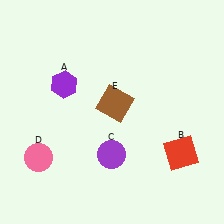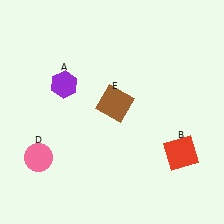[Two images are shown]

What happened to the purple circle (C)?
The purple circle (C) was removed in Image 2. It was in the bottom-left area of Image 1.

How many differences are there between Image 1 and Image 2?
There is 1 difference between the two images.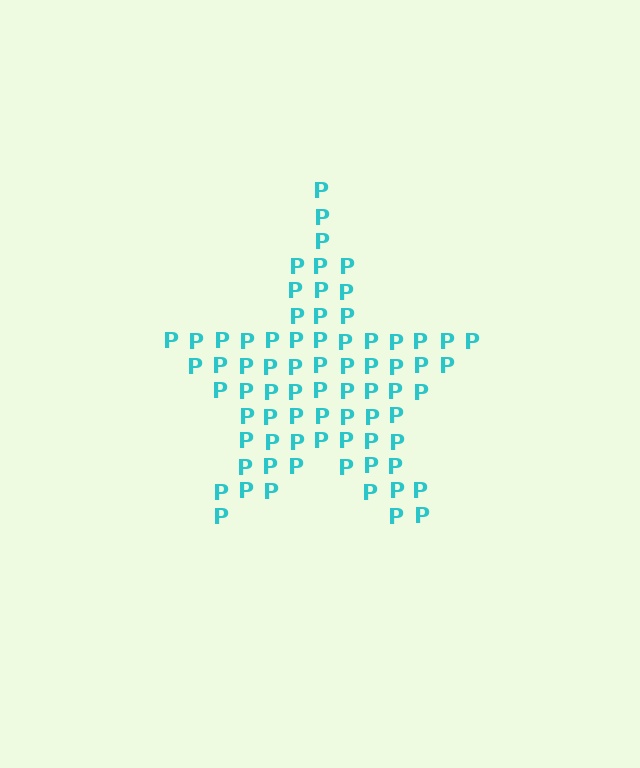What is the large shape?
The large shape is a star.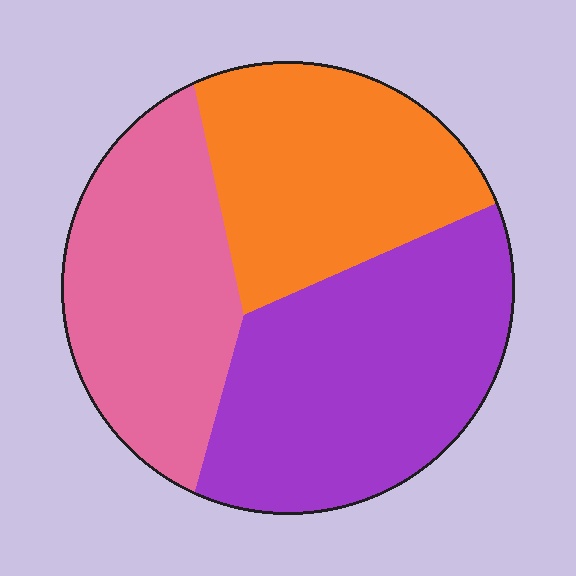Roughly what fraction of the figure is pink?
Pink takes up between a quarter and a half of the figure.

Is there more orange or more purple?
Purple.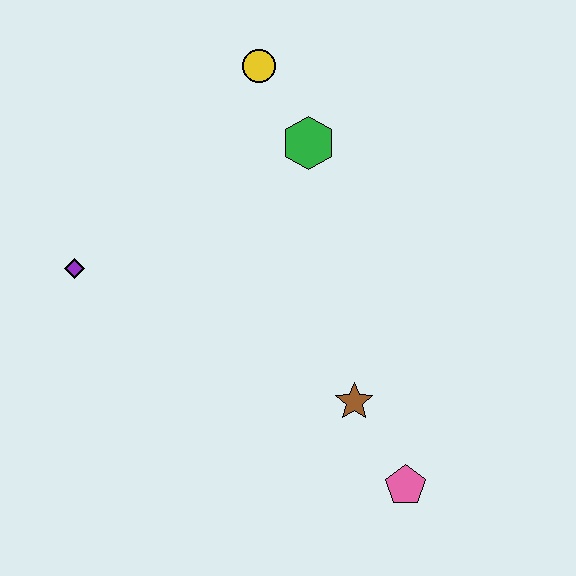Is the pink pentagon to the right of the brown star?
Yes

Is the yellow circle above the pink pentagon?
Yes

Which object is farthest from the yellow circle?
The pink pentagon is farthest from the yellow circle.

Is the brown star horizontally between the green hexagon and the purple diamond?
No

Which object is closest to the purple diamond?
The green hexagon is closest to the purple diamond.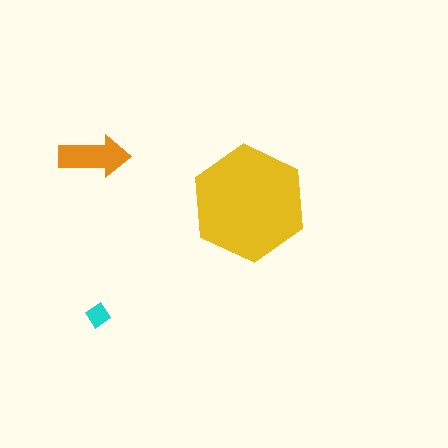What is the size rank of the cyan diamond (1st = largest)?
3rd.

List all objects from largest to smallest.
The yellow hexagon, the orange arrow, the cyan diamond.